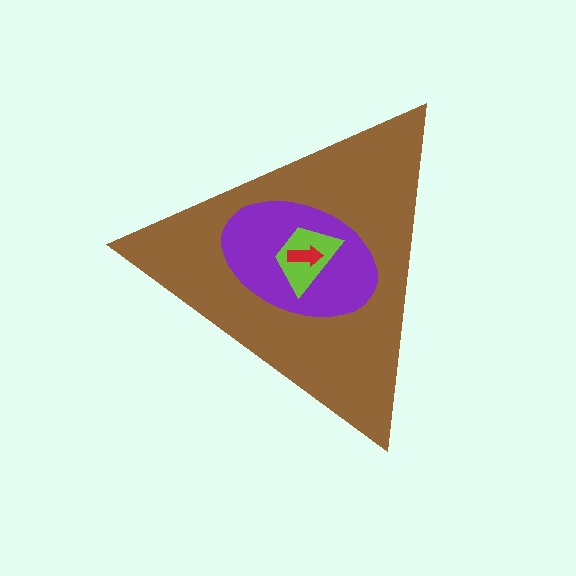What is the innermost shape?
The red arrow.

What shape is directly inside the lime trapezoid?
The red arrow.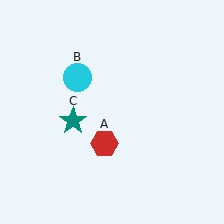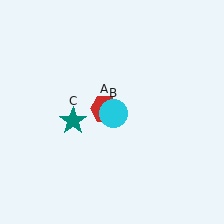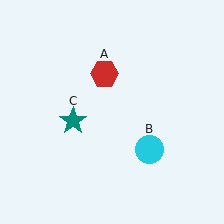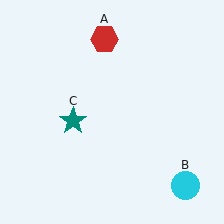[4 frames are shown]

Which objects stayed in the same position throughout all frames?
Teal star (object C) remained stationary.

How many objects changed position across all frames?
2 objects changed position: red hexagon (object A), cyan circle (object B).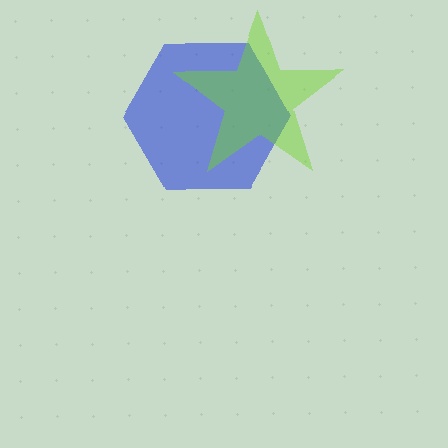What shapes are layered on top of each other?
The layered shapes are: a blue hexagon, a lime star.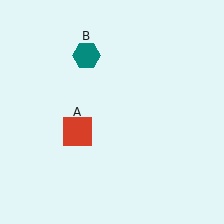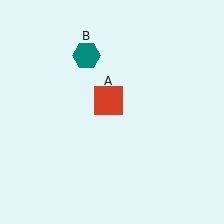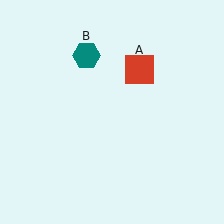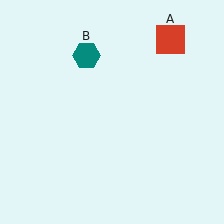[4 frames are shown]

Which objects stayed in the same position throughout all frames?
Teal hexagon (object B) remained stationary.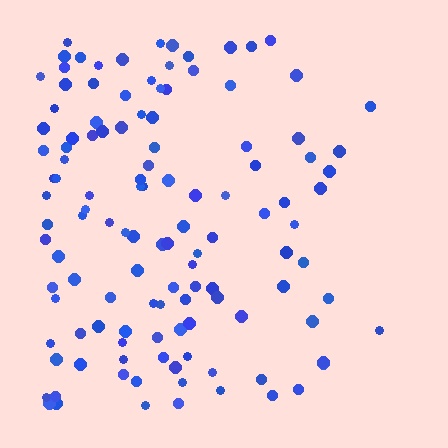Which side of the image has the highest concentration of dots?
The left.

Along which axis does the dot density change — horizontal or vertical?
Horizontal.